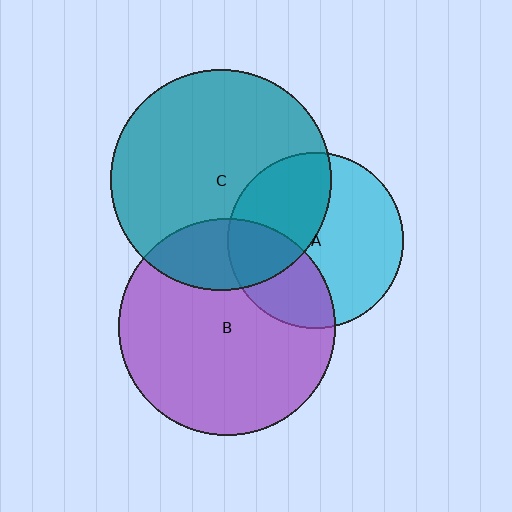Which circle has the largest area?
Circle C (teal).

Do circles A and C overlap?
Yes.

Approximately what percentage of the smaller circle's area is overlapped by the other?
Approximately 40%.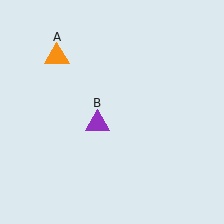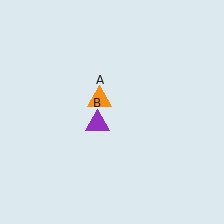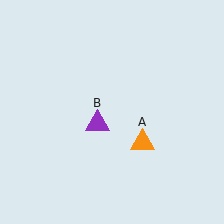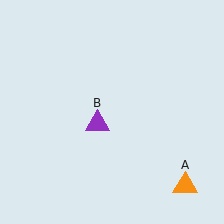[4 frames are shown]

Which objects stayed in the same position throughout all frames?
Purple triangle (object B) remained stationary.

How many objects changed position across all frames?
1 object changed position: orange triangle (object A).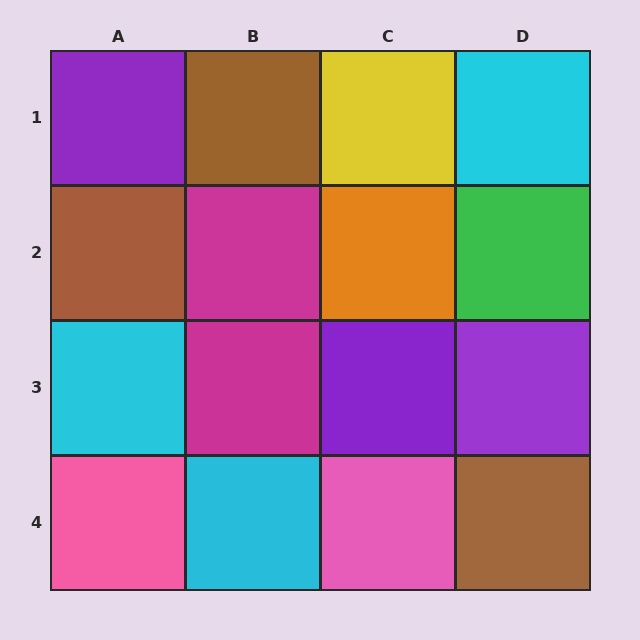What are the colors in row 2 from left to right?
Brown, magenta, orange, green.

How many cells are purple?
3 cells are purple.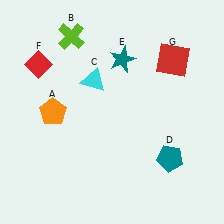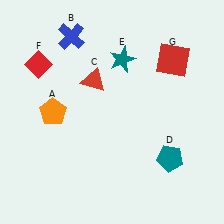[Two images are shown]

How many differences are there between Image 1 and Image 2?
There are 2 differences between the two images.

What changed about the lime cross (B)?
In Image 1, B is lime. In Image 2, it changed to blue.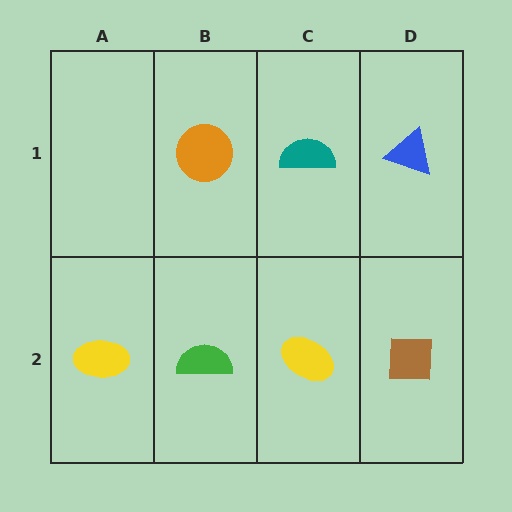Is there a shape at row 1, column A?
No, that cell is empty.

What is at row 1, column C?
A teal semicircle.